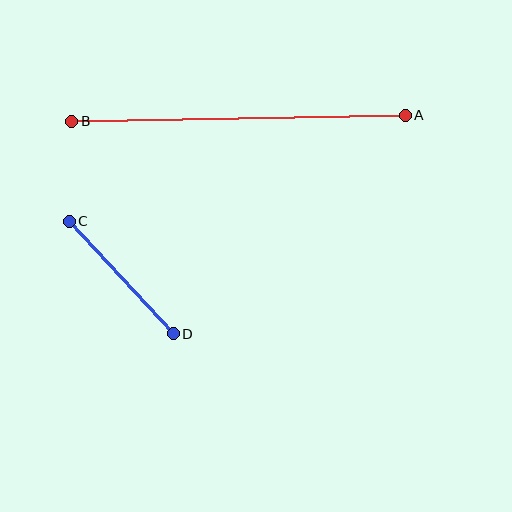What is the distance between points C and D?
The distance is approximately 153 pixels.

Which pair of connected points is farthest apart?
Points A and B are farthest apart.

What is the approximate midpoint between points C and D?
The midpoint is at approximately (121, 278) pixels.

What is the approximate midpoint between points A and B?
The midpoint is at approximately (239, 118) pixels.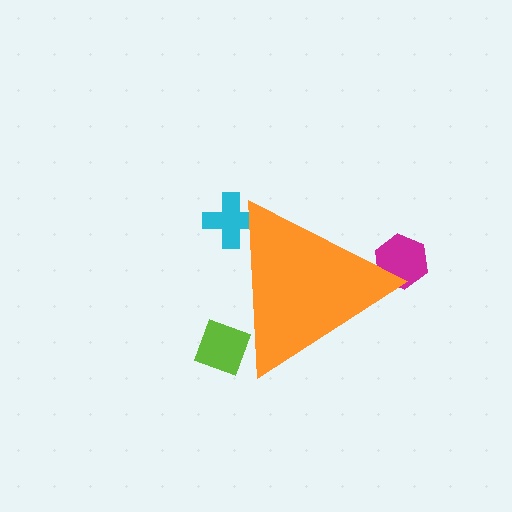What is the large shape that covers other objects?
An orange triangle.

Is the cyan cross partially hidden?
Yes, the cyan cross is partially hidden behind the orange triangle.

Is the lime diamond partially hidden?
Yes, the lime diamond is partially hidden behind the orange triangle.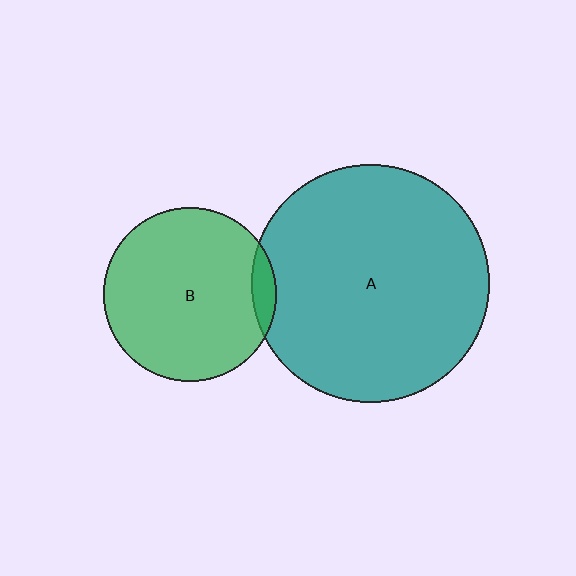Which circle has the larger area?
Circle A (teal).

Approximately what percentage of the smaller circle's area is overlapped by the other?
Approximately 5%.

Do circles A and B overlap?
Yes.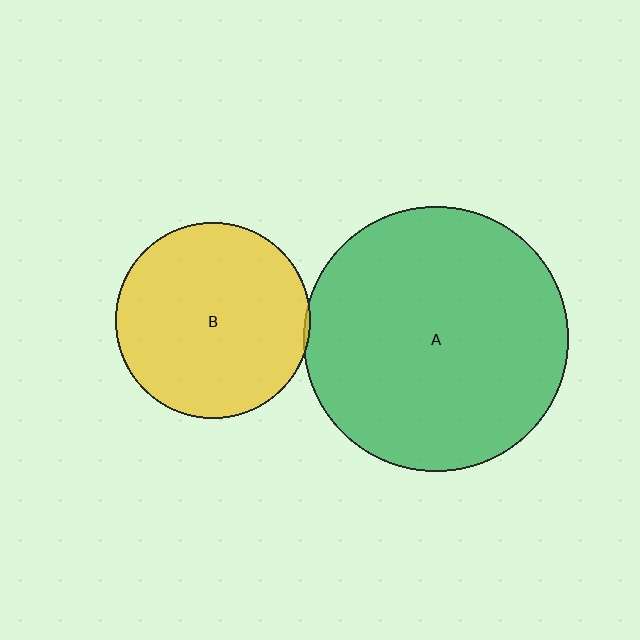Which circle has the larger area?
Circle A (green).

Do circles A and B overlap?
Yes.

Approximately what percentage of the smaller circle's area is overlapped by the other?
Approximately 5%.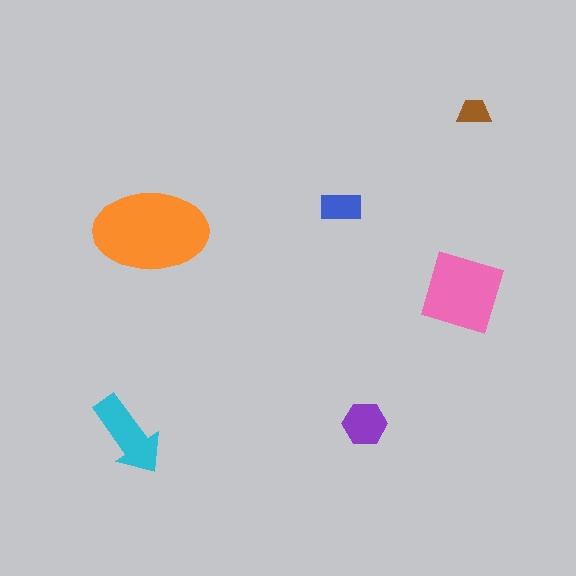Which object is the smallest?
The brown trapezoid.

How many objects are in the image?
There are 6 objects in the image.